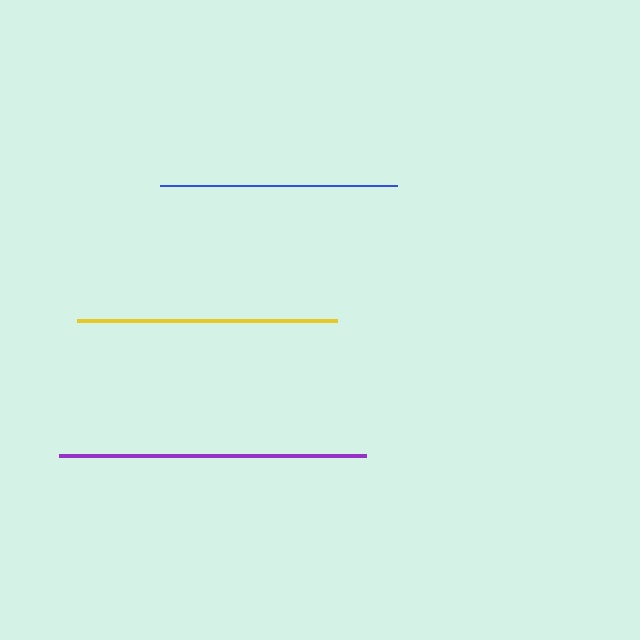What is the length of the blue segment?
The blue segment is approximately 238 pixels long.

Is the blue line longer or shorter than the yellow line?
The yellow line is longer than the blue line.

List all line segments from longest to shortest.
From longest to shortest: purple, yellow, blue.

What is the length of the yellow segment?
The yellow segment is approximately 259 pixels long.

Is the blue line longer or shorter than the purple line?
The purple line is longer than the blue line.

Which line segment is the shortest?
The blue line is the shortest at approximately 238 pixels.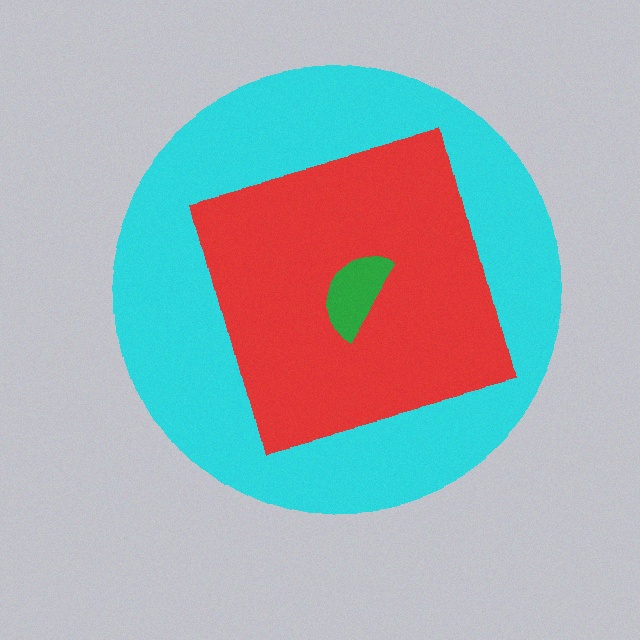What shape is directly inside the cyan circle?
The red square.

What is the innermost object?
The green semicircle.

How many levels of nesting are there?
3.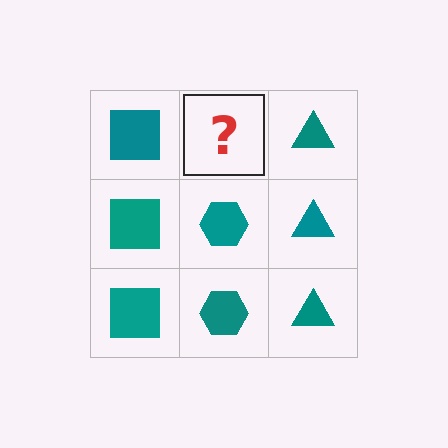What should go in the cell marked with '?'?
The missing cell should contain a teal hexagon.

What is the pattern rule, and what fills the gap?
The rule is that each column has a consistent shape. The gap should be filled with a teal hexagon.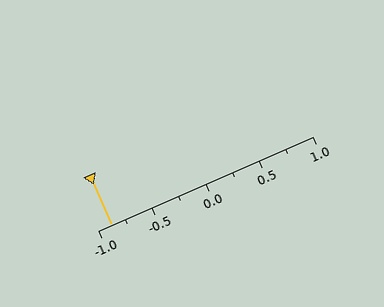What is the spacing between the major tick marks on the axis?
The major ticks are spaced 0.5 apart.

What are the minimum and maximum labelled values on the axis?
The axis runs from -1.0 to 1.0.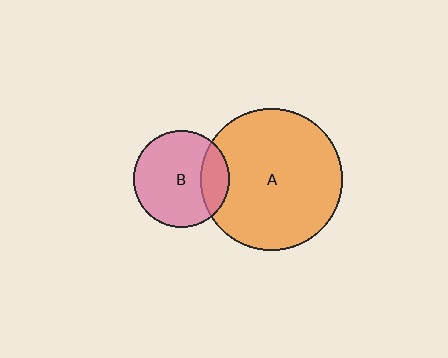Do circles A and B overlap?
Yes.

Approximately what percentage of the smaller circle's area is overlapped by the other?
Approximately 20%.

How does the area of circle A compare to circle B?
Approximately 2.2 times.